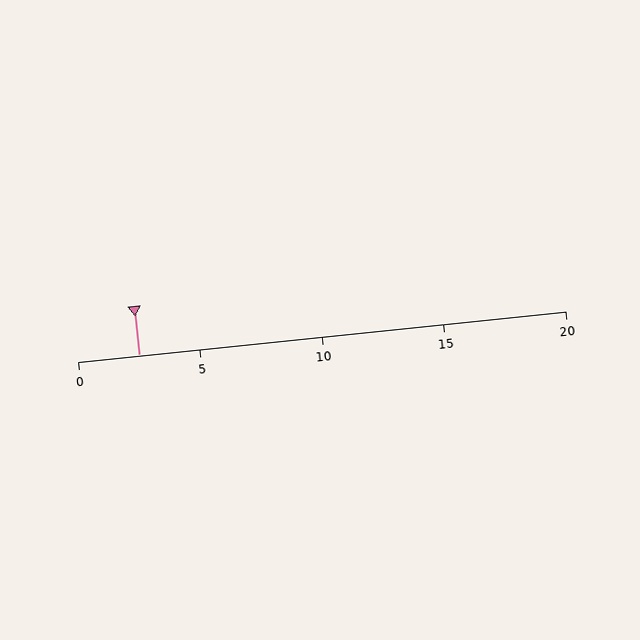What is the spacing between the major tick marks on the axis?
The major ticks are spaced 5 apart.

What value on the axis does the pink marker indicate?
The marker indicates approximately 2.5.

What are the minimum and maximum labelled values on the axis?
The axis runs from 0 to 20.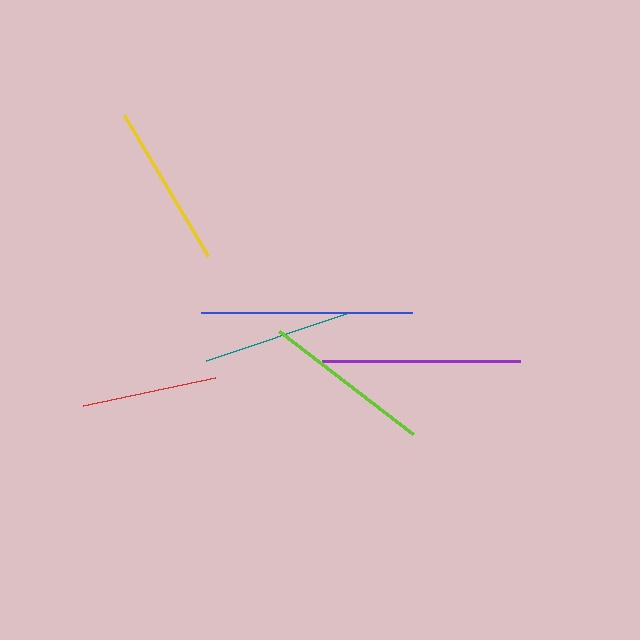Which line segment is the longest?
The blue line is the longest at approximately 211 pixels.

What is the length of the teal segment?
The teal segment is approximately 148 pixels long.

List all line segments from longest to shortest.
From longest to shortest: blue, purple, lime, yellow, teal, red.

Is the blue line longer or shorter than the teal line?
The blue line is longer than the teal line.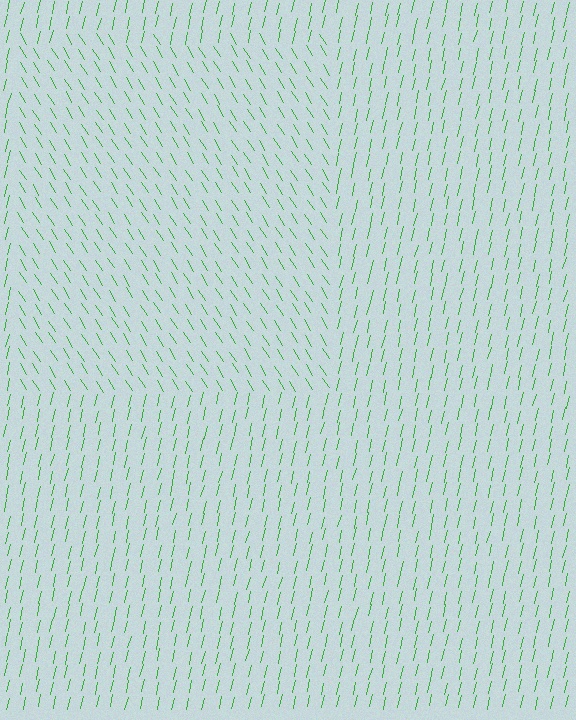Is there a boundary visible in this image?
Yes, there is a texture boundary formed by a change in line orientation.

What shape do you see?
I see a rectangle.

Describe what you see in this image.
The image is filled with small green line segments. A rectangle region in the image has lines oriented differently from the surrounding lines, creating a visible texture boundary.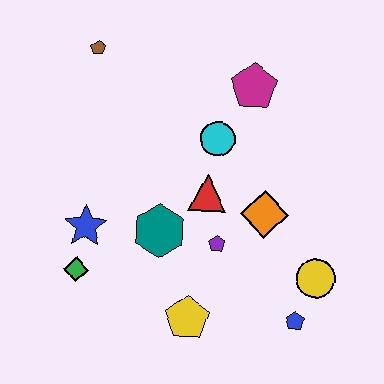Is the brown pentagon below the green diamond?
No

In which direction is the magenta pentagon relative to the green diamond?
The magenta pentagon is above the green diamond.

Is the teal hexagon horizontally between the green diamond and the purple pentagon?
Yes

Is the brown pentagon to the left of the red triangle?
Yes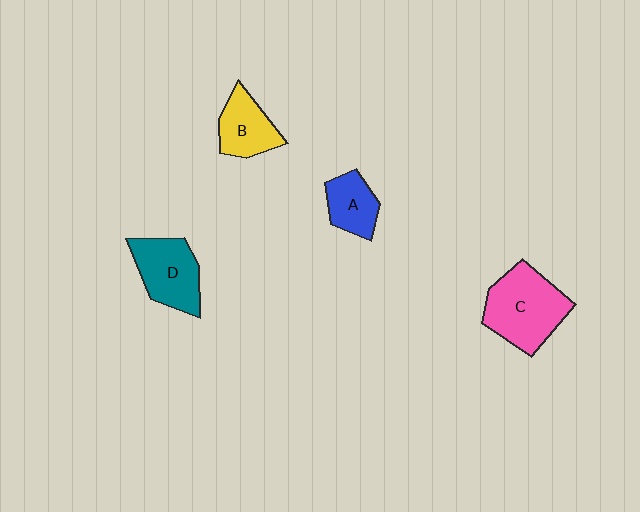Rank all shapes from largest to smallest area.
From largest to smallest: C (pink), D (teal), B (yellow), A (blue).